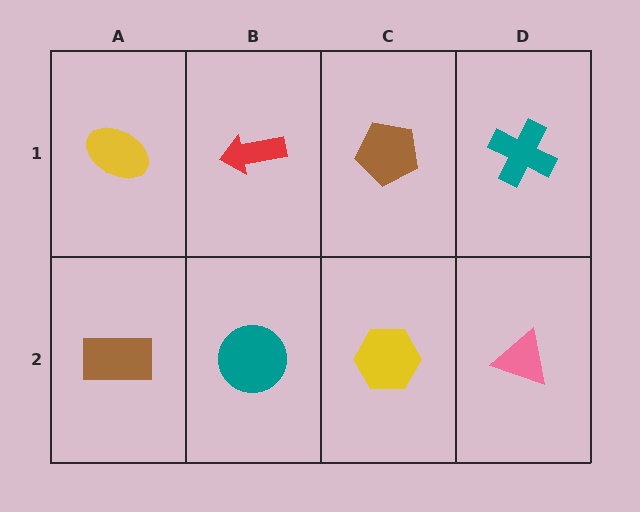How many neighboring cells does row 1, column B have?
3.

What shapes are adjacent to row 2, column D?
A teal cross (row 1, column D), a yellow hexagon (row 2, column C).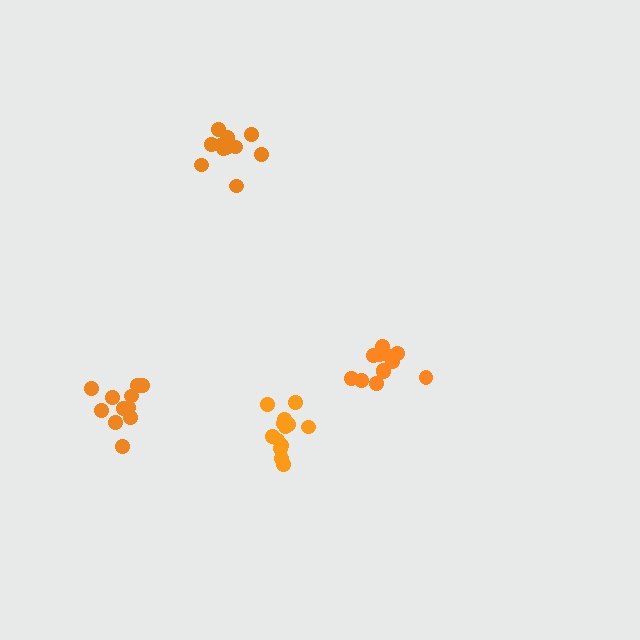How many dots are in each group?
Group 1: 11 dots, Group 2: 12 dots, Group 3: 13 dots, Group 4: 11 dots (47 total).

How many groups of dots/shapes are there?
There are 4 groups.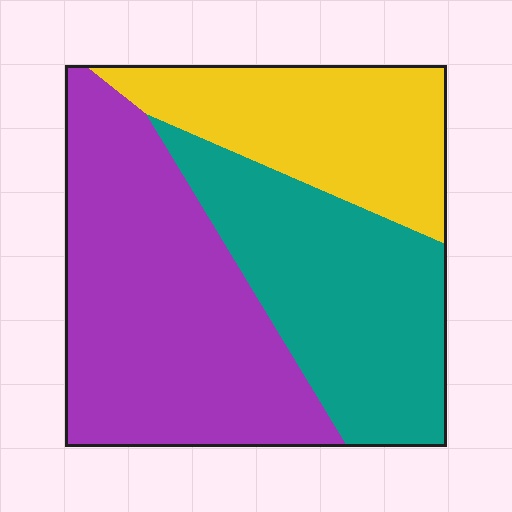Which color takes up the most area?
Purple, at roughly 45%.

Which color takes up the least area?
Yellow, at roughly 25%.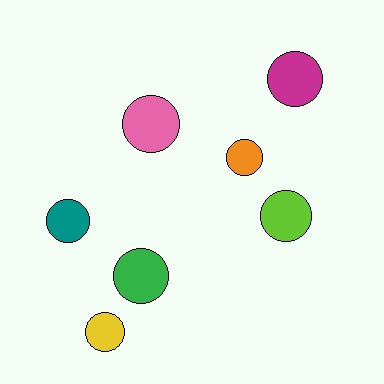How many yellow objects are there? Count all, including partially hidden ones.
There is 1 yellow object.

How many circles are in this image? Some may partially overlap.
There are 7 circles.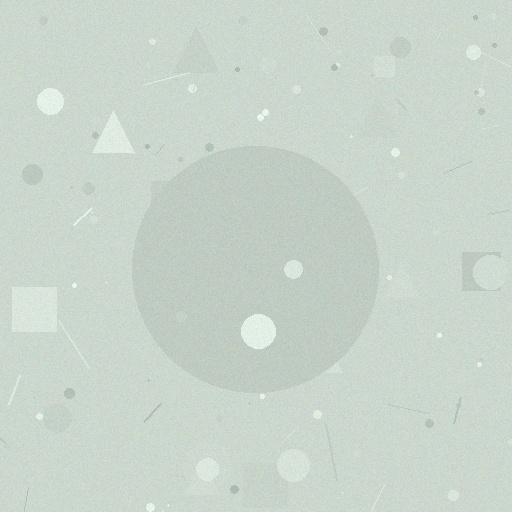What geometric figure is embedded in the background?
A circle is embedded in the background.